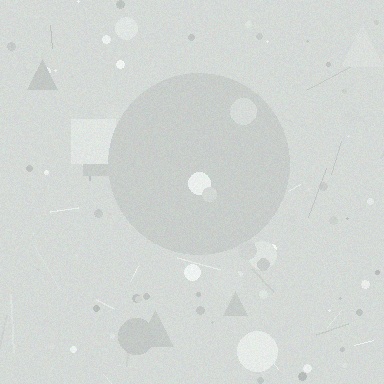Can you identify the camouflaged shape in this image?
The camouflaged shape is a circle.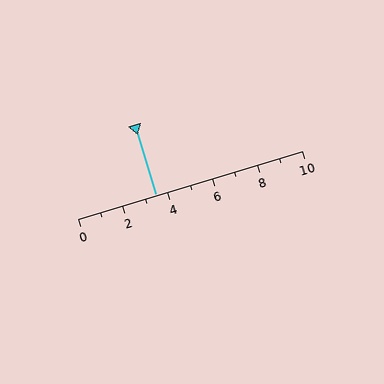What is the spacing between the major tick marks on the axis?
The major ticks are spaced 2 apart.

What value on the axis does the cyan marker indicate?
The marker indicates approximately 3.5.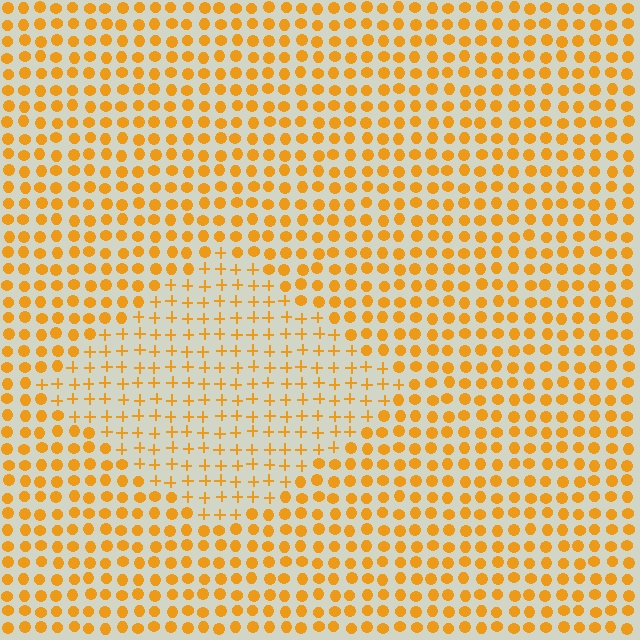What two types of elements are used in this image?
The image uses plus signs inside the diamond region and circles outside it.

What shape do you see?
I see a diamond.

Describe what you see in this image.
The image is filled with small orange elements arranged in a uniform grid. A diamond-shaped region contains plus signs, while the surrounding area contains circles. The boundary is defined purely by the change in element shape.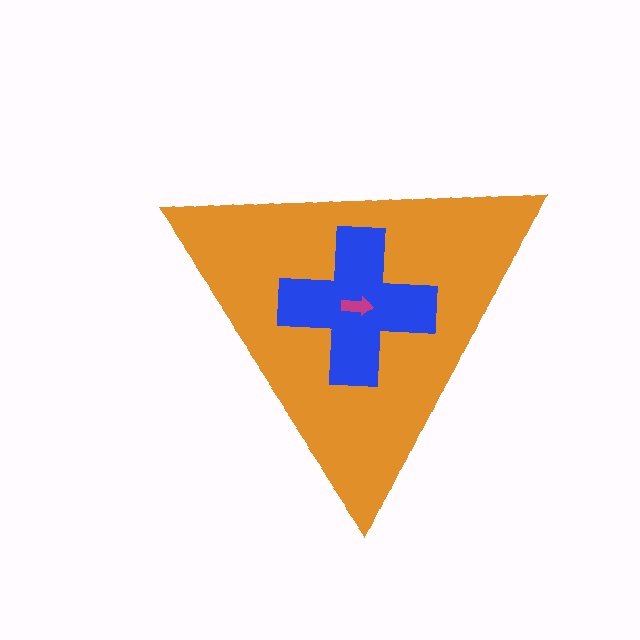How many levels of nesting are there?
3.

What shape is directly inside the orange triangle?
The blue cross.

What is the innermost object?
The magenta arrow.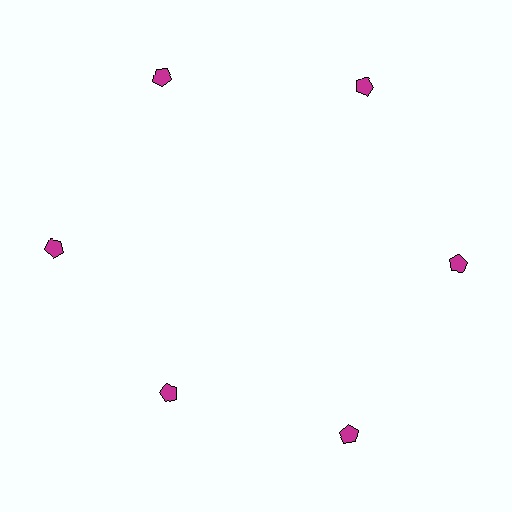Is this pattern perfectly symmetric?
No. The 6 magenta pentagons are arranged in a ring, but one element near the 7 o'clock position is pulled inward toward the center, breaking the 6-fold rotational symmetry.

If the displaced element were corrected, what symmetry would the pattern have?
It would have 6-fold rotational symmetry — the pattern would map onto itself every 60 degrees.